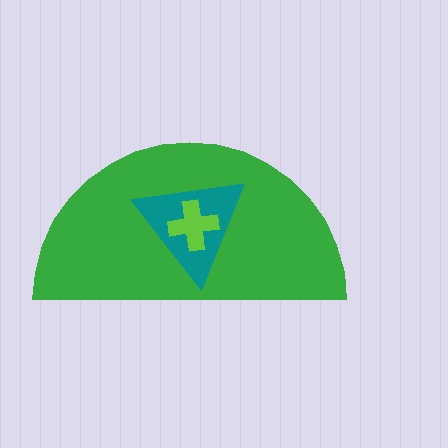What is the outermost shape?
The green semicircle.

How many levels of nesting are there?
3.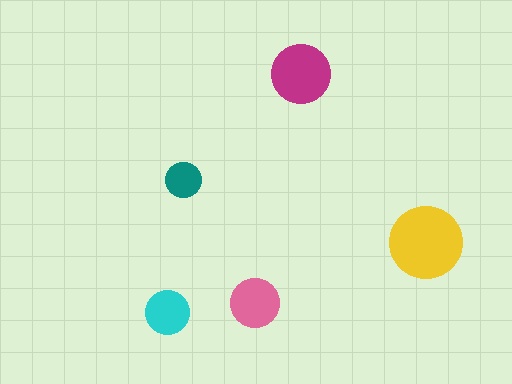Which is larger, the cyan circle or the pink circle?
The pink one.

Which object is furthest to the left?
The cyan circle is leftmost.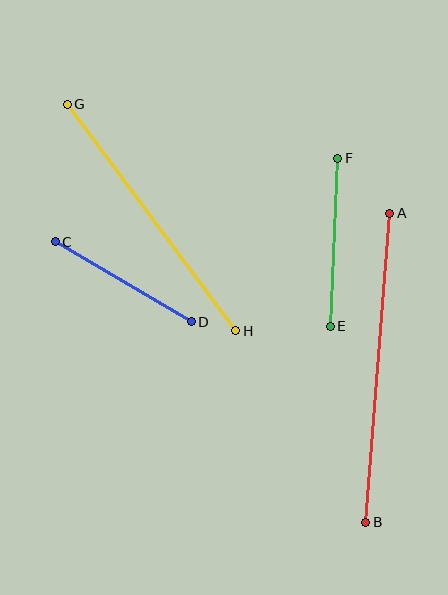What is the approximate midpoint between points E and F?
The midpoint is at approximately (334, 242) pixels.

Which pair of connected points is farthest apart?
Points A and B are farthest apart.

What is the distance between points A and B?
The distance is approximately 310 pixels.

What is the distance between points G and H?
The distance is approximately 282 pixels.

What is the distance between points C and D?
The distance is approximately 158 pixels.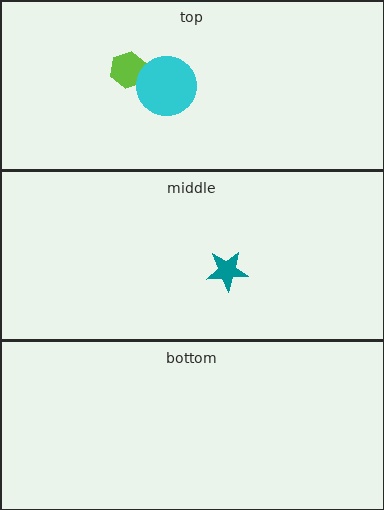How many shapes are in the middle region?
1.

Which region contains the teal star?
The middle region.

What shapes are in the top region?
The lime hexagon, the cyan circle.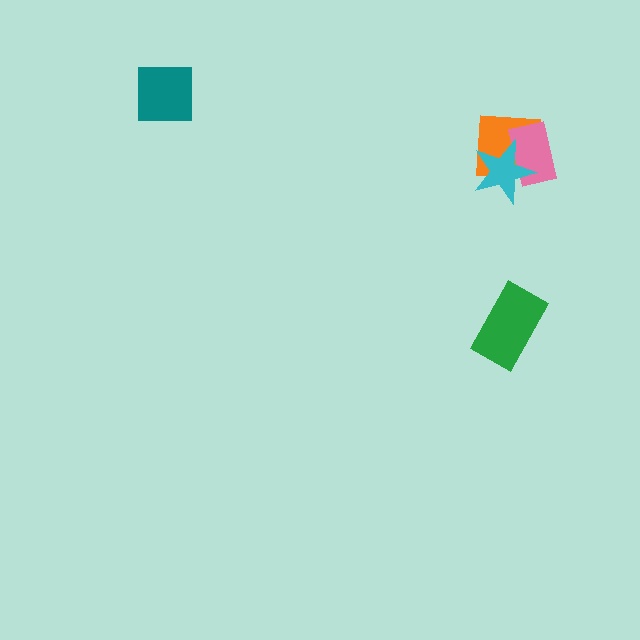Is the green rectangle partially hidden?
No, no other shape covers it.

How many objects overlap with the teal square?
0 objects overlap with the teal square.